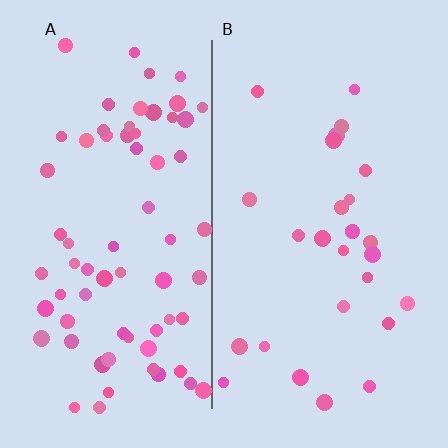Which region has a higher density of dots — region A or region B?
A (the left).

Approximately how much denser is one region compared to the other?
Approximately 2.6× — region A over region B.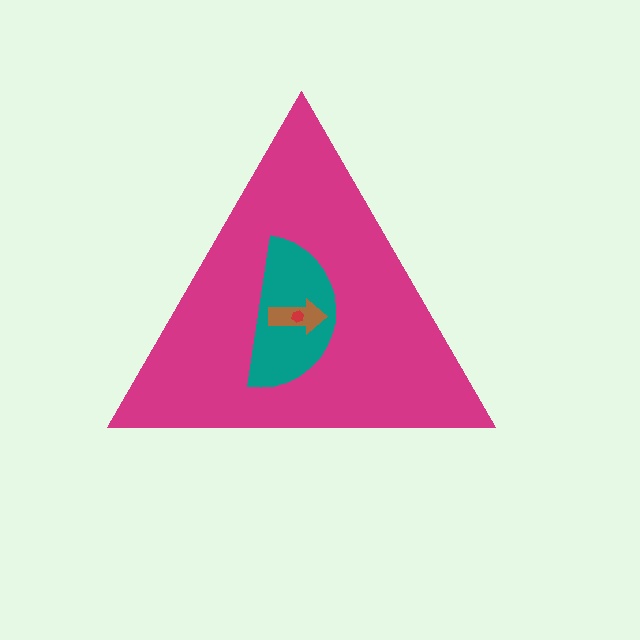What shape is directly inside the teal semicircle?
The brown arrow.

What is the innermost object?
The red hexagon.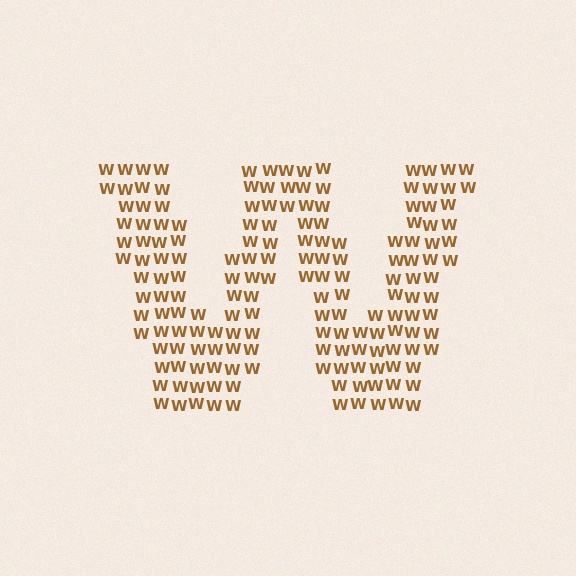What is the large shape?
The large shape is the letter W.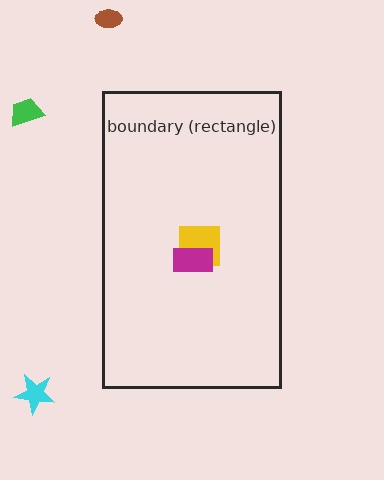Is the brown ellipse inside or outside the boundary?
Outside.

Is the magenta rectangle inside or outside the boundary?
Inside.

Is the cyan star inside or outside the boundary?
Outside.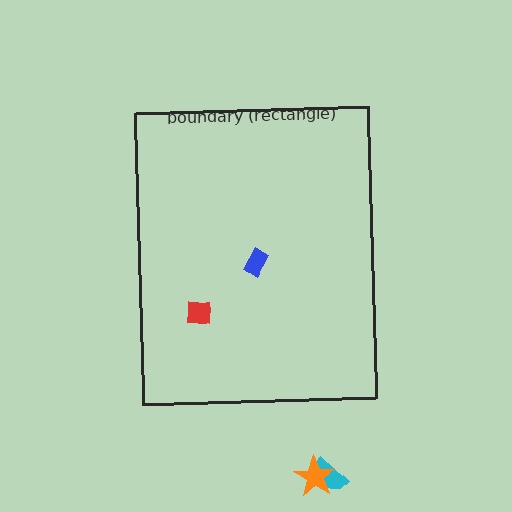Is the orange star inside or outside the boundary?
Outside.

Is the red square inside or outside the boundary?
Inside.